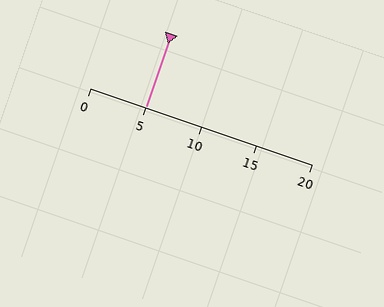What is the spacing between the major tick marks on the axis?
The major ticks are spaced 5 apart.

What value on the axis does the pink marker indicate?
The marker indicates approximately 5.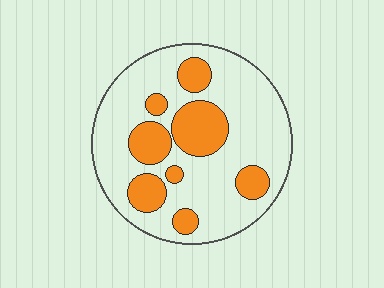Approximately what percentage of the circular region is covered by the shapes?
Approximately 25%.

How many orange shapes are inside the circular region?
8.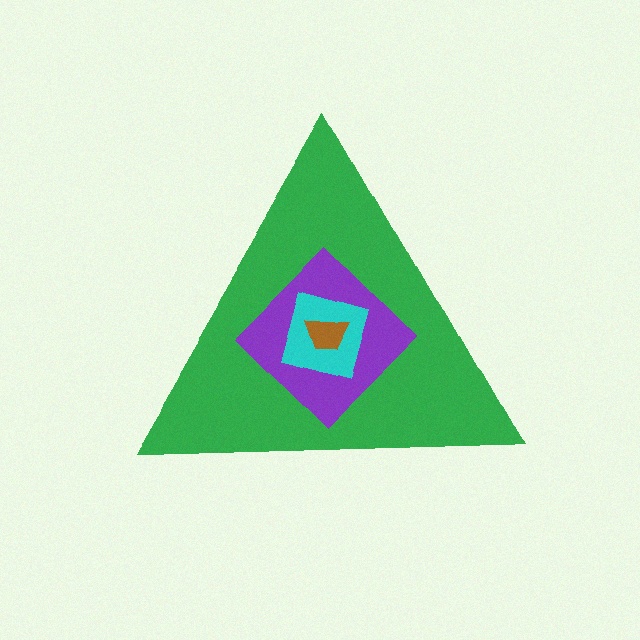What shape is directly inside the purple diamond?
The cyan square.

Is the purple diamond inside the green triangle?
Yes.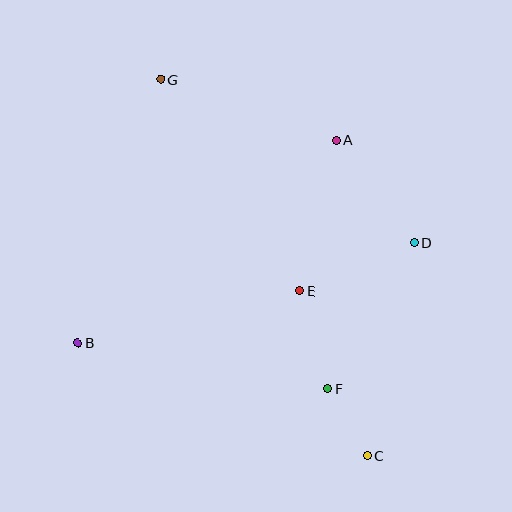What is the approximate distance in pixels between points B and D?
The distance between B and D is approximately 352 pixels.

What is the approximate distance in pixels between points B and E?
The distance between B and E is approximately 228 pixels.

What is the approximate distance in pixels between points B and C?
The distance between B and C is approximately 311 pixels.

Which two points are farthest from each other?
Points C and G are farthest from each other.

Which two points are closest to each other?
Points C and F are closest to each other.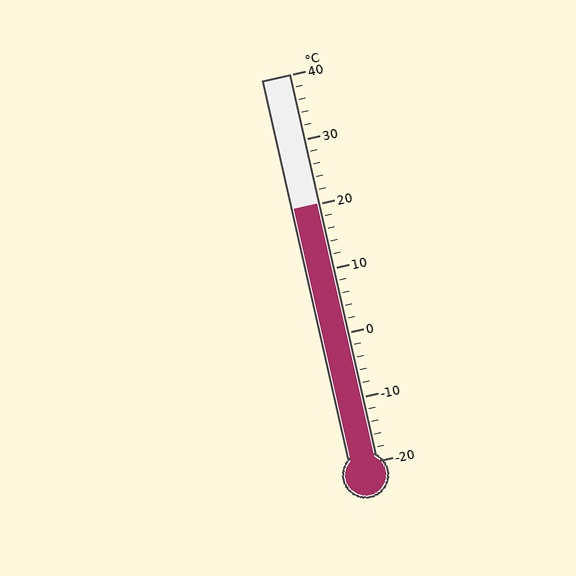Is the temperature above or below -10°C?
The temperature is above -10°C.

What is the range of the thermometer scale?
The thermometer scale ranges from -20°C to 40°C.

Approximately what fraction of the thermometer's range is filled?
The thermometer is filled to approximately 65% of its range.